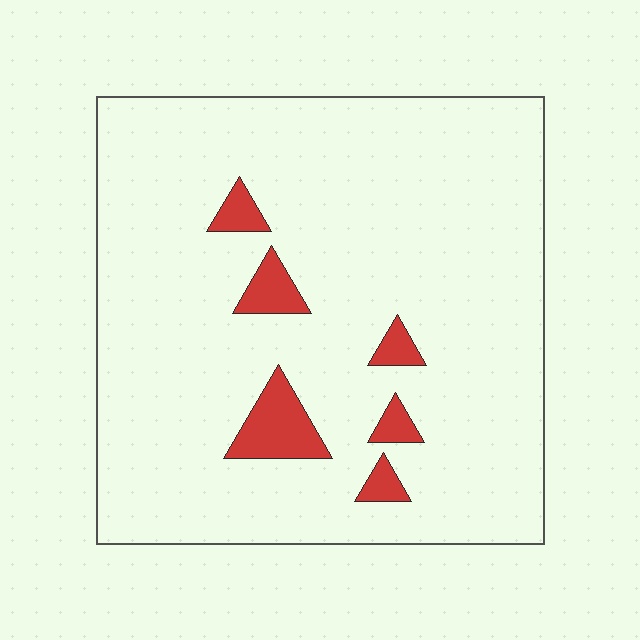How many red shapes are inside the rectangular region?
6.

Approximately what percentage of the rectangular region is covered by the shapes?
Approximately 5%.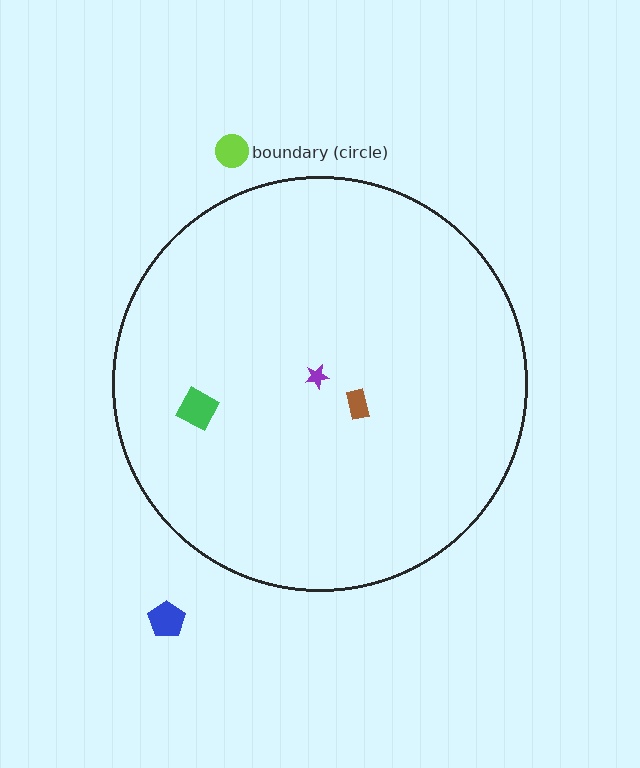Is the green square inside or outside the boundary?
Inside.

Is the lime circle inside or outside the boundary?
Outside.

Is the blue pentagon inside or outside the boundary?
Outside.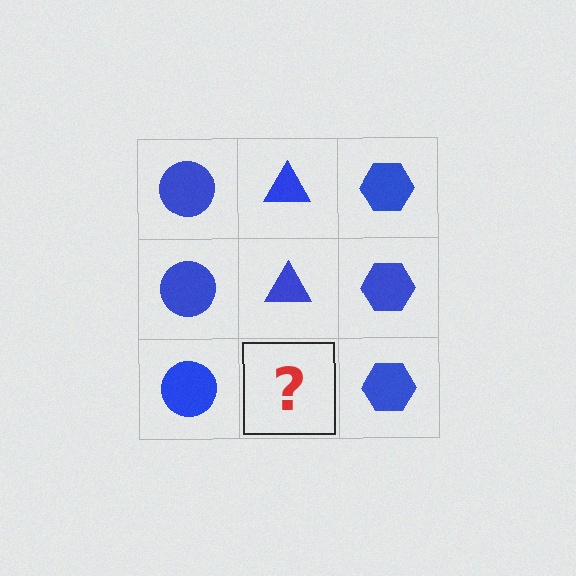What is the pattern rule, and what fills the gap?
The rule is that each column has a consistent shape. The gap should be filled with a blue triangle.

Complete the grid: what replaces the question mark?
The question mark should be replaced with a blue triangle.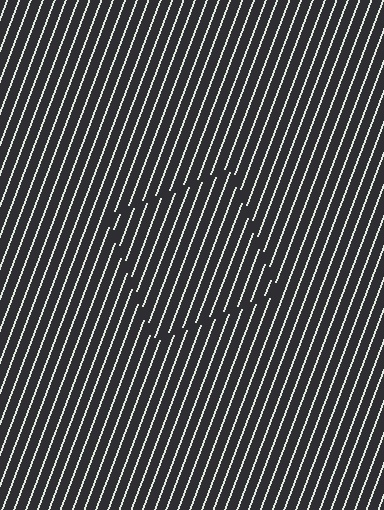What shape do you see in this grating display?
An illusory square. The interior of the shape contains the same grating, shifted by half a period — the contour is defined by the phase discontinuity where line-ends from the inner and outer gratings abut.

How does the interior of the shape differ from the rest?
The interior of the shape contains the same grating, shifted by half a period — the contour is defined by the phase discontinuity where line-ends from the inner and outer gratings abut.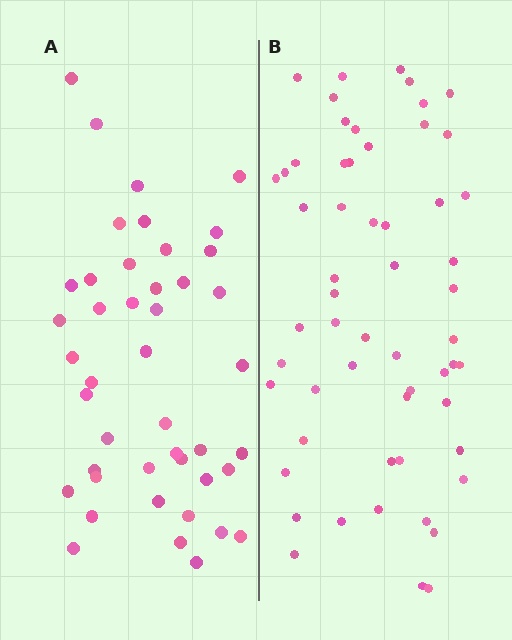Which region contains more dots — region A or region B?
Region B (the right region) has more dots.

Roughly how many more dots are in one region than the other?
Region B has approximately 15 more dots than region A.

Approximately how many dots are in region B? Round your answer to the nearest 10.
About 60 dots. (The exact count is 57, which rounds to 60.)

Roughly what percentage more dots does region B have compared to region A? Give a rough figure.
About 30% more.